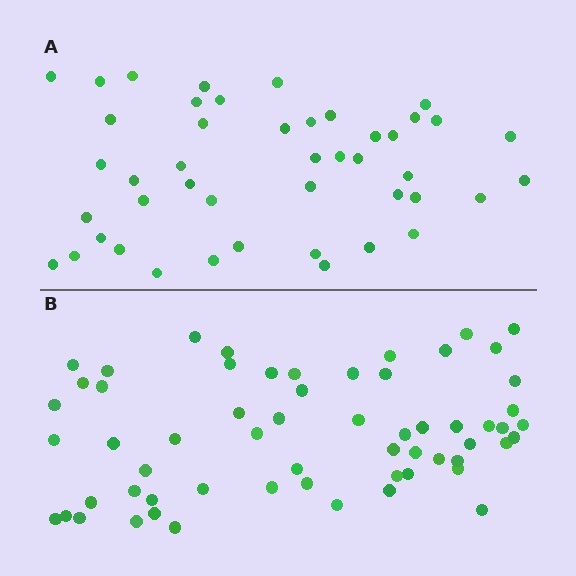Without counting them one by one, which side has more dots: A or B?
Region B (the bottom region) has more dots.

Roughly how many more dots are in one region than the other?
Region B has approximately 15 more dots than region A.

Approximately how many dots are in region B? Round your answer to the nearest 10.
About 60 dots.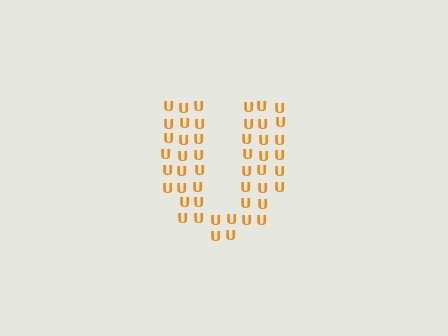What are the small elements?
The small elements are letter U's.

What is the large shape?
The large shape is the letter U.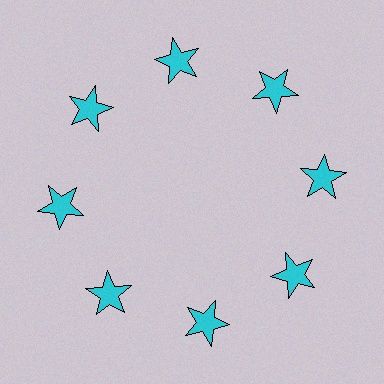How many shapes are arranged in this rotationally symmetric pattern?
There are 8 shapes, arranged in 8 groups of 1.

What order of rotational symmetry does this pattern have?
This pattern has 8-fold rotational symmetry.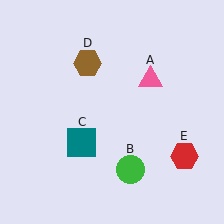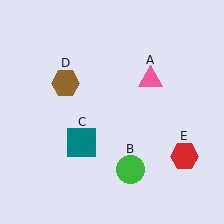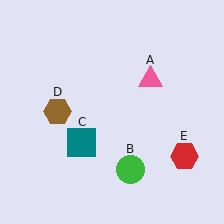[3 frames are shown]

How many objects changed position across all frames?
1 object changed position: brown hexagon (object D).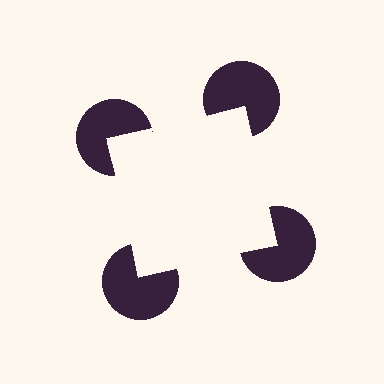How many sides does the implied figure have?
4 sides.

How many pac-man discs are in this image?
There are 4 — one at each vertex of the illusory square.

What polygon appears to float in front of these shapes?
An illusory square — its edges are inferred from the aligned wedge cuts in the pac-man discs, not physically drawn.